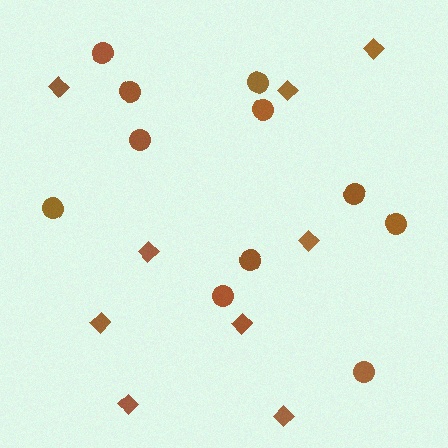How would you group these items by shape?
There are 2 groups: one group of circles (11) and one group of diamonds (9).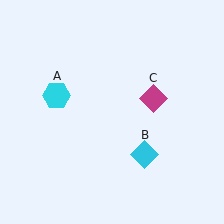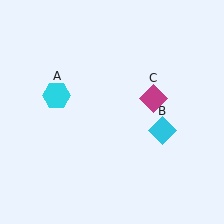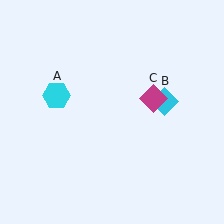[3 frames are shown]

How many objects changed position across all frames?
1 object changed position: cyan diamond (object B).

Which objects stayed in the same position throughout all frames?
Cyan hexagon (object A) and magenta diamond (object C) remained stationary.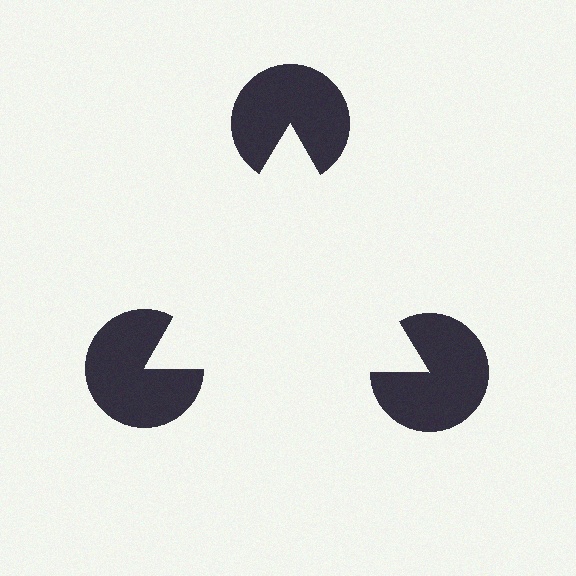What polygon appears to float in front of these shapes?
An illusory triangle — its edges are inferred from the aligned wedge cuts in the pac-man discs, not physically drawn.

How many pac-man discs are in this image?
There are 3 — one at each vertex of the illusory triangle.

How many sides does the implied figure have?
3 sides.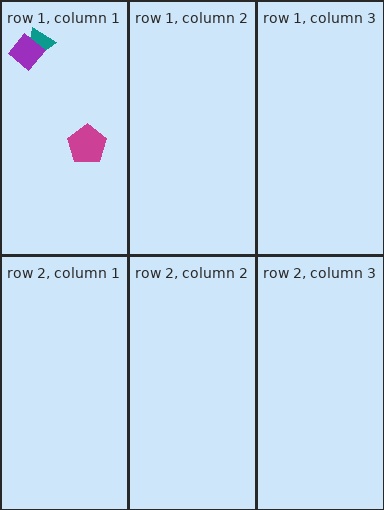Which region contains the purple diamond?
The row 1, column 1 region.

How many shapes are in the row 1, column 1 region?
3.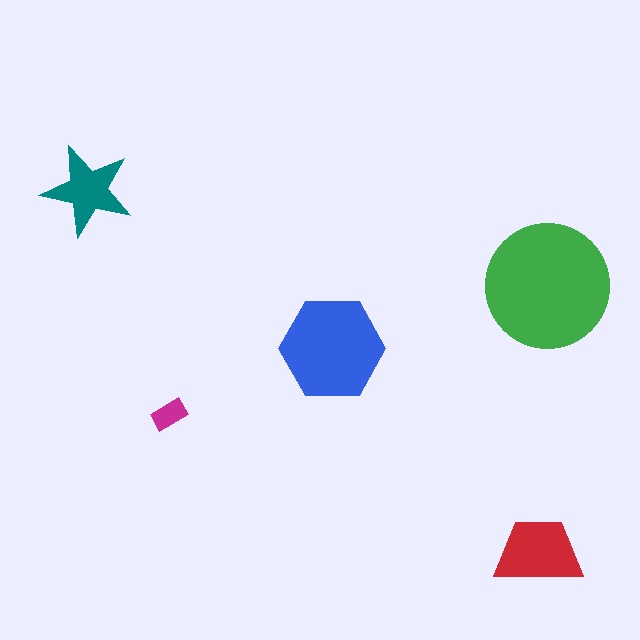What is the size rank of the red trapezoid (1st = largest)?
3rd.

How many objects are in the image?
There are 5 objects in the image.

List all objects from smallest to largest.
The magenta rectangle, the teal star, the red trapezoid, the blue hexagon, the green circle.